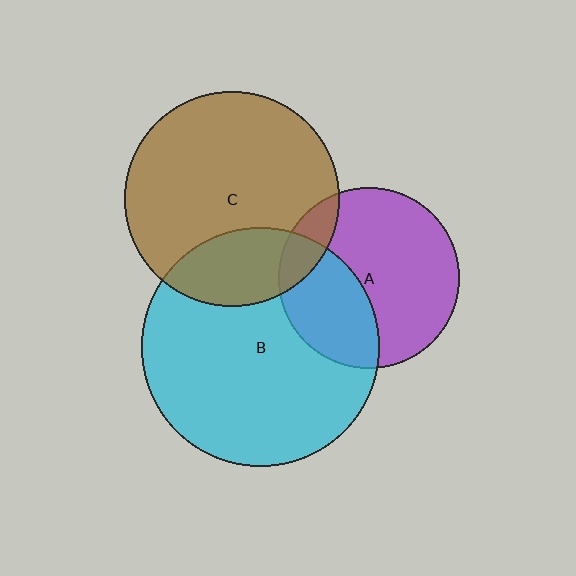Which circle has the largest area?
Circle B (cyan).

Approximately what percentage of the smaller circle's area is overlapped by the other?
Approximately 25%.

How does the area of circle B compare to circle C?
Approximately 1.2 times.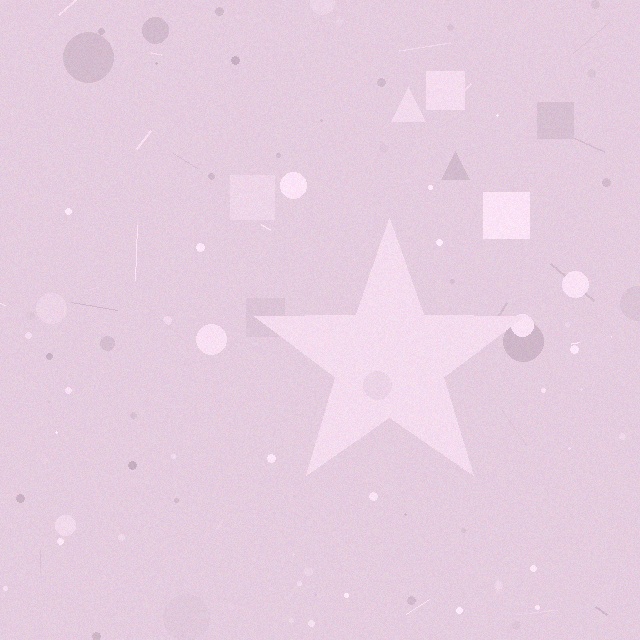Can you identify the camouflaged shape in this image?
The camouflaged shape is a star.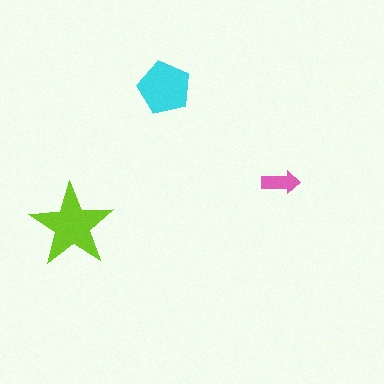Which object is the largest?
The lime star.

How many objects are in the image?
There are 3 objects in the image.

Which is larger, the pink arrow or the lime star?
The lime star.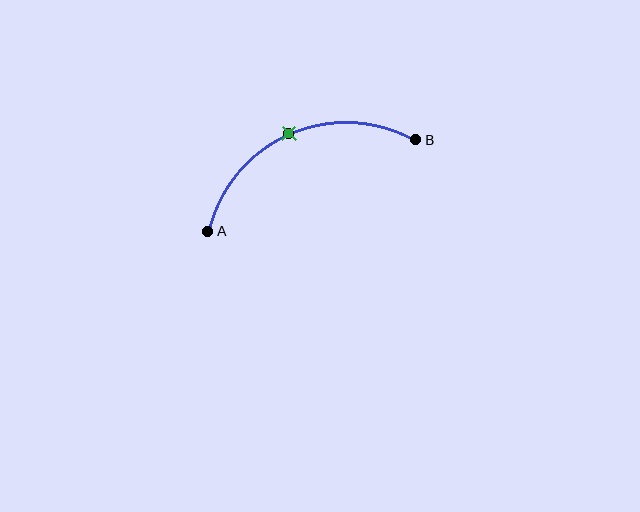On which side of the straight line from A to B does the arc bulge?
The arc bulges above the straight line connecting A and B.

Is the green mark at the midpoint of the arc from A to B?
Yes. The green mark lies on the arc at equal arc-length from both A and B — it is the arc midpoint.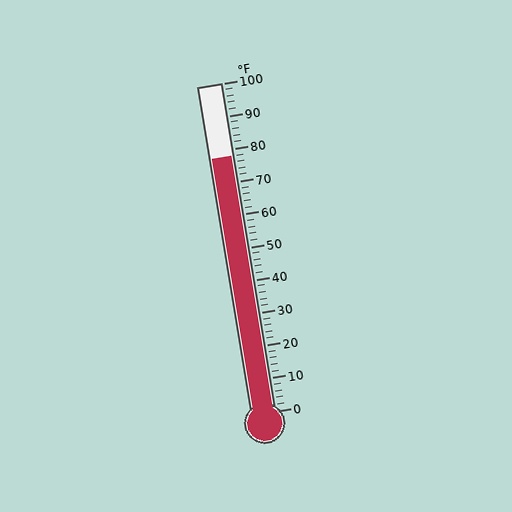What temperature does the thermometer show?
The thermometer shows approximately 78°F.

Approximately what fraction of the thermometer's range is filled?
The thermometer is filled to approximately 80% of its range.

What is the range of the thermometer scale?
The thermometer scale ranges from 0°F to 100°F.